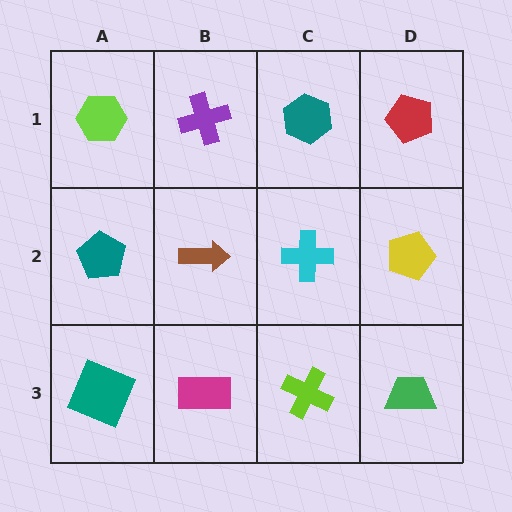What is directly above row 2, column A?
A lime hexagon.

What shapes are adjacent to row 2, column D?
A red pentagon (row 1, column D), a green trapezoid (row 3, column D), a cyan cross (row 2, column C).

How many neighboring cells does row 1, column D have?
2.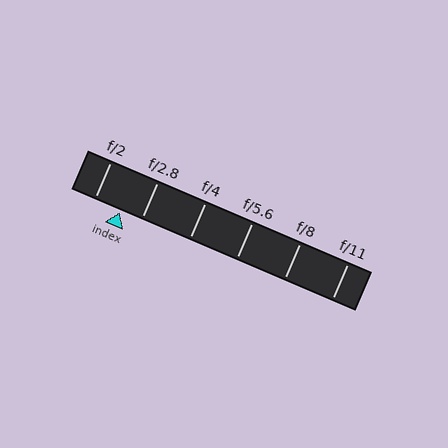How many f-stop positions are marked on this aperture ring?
There are 6 f-stop positions marked.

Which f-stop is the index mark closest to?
The index mark is closest to f/2.8.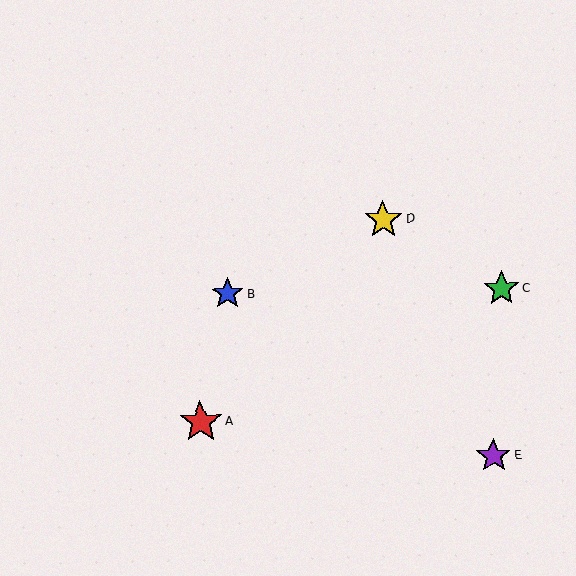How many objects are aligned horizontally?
2 objects (B, C) are aligned horizontally.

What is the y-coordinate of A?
Object A is at y≈422.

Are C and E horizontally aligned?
No, C is at y≈288 and E is at y≈456.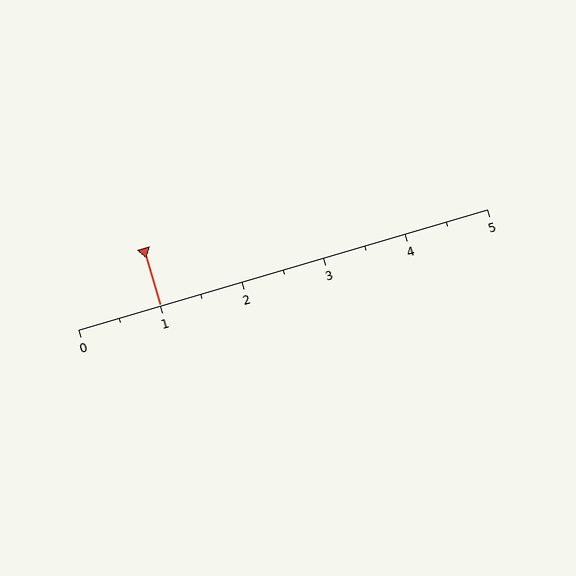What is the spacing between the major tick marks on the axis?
The major ticks are spaced 1 apart.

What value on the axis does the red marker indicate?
The marker indicates approximately 1.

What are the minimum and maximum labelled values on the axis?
The axis runs from 0 to 5.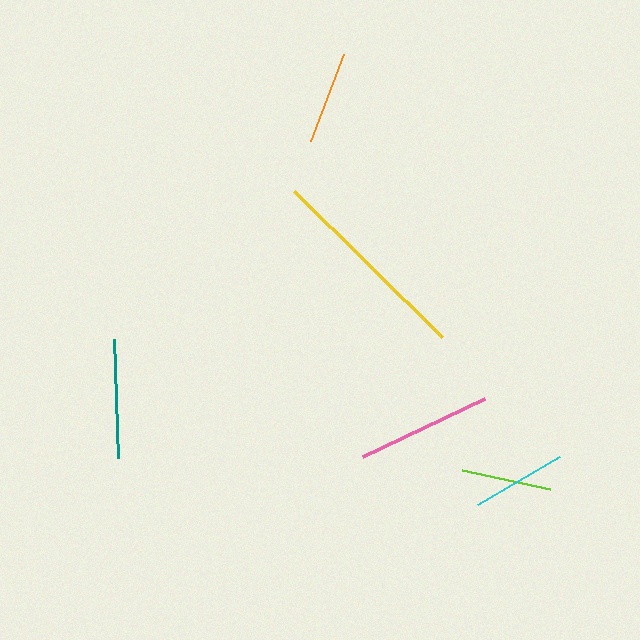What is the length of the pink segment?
The pink segment is approximately 136 pixels long.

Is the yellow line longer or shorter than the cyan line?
The yellow line is longer than the cyan line.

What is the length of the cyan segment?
The cyan segment is approximately 94 pixels long.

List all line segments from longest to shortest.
From longest to shortest: yellow, pink, teal, cyan, orange, lime.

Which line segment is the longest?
The yellow line is the longest at approximately 208 pixels.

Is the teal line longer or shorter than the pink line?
The pink line is longer than the teal line.